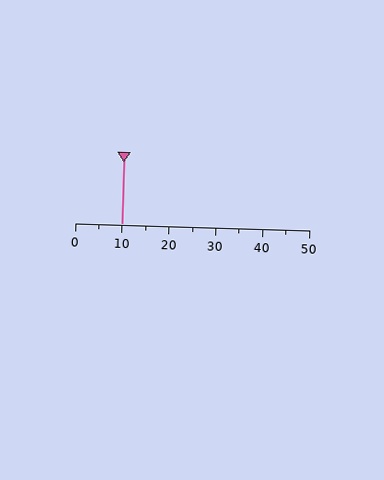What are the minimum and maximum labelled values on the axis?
The axis runs from 0 to 50.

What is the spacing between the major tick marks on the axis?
The major ticks are spaced 10 apart.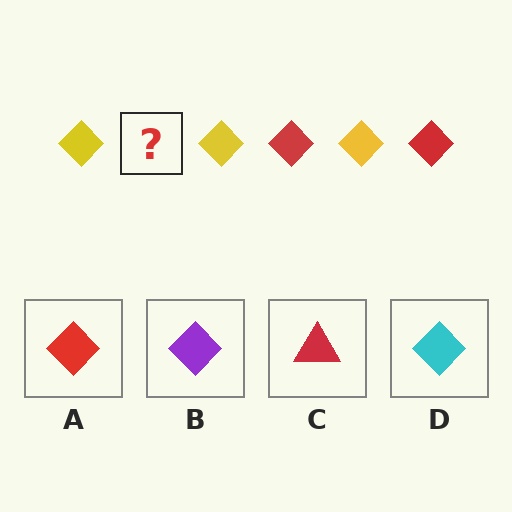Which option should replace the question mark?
Option A.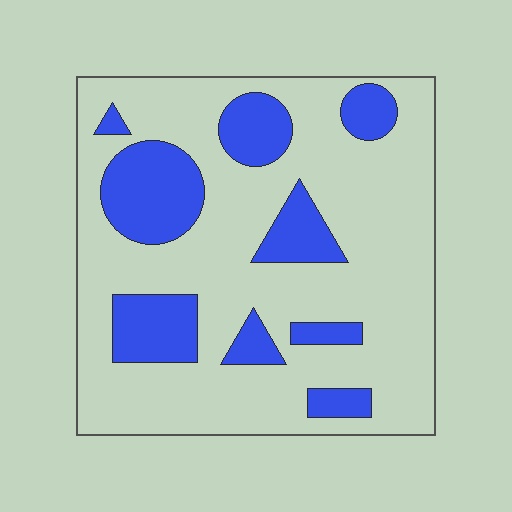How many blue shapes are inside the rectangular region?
9.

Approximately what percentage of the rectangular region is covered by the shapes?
Approximately 25%.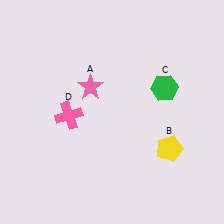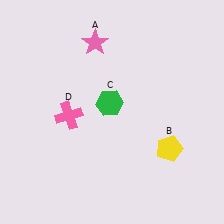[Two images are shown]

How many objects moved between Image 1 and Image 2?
2 objects moved between the two images.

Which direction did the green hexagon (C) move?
The green hexagon (C) moved left.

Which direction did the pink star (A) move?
The pink star (A) moved up.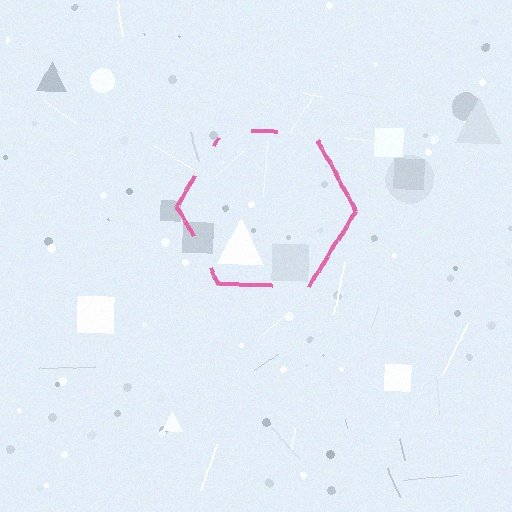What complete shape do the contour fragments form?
The contour fragments form a hexagon.